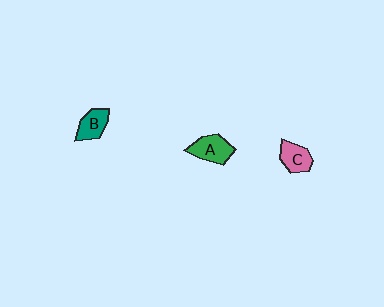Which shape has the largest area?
Shape A (green).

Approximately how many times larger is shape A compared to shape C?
Approximately 1.2 times.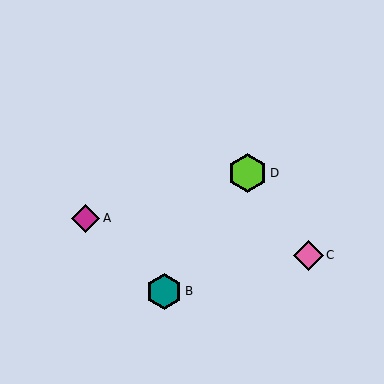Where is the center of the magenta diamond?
The center of the magenta diamond is at (86, 218).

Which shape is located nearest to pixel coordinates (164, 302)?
The teal hexagon (labeled B) at (164, 291) is nearest to that location.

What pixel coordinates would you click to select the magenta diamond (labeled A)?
Click at (86, 218) to select the magenta diamond A.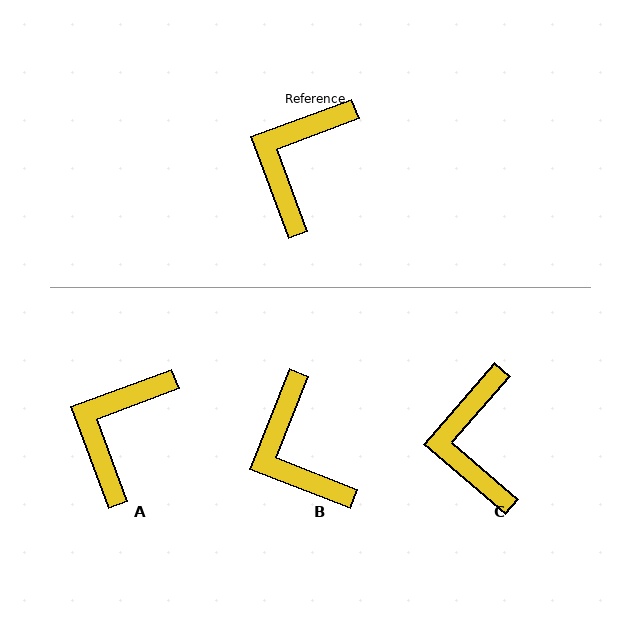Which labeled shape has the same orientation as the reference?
A.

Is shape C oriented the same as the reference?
No, it is off by about 29 degrees.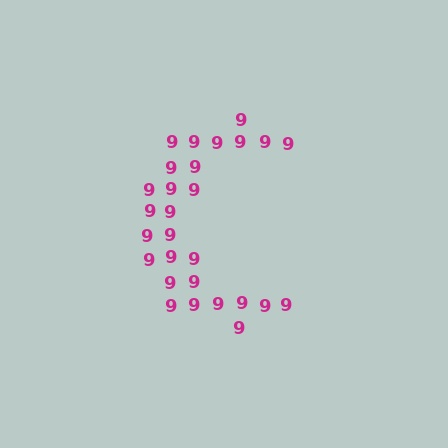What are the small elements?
The small elements are digit 9's.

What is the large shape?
The large shape is the letter C.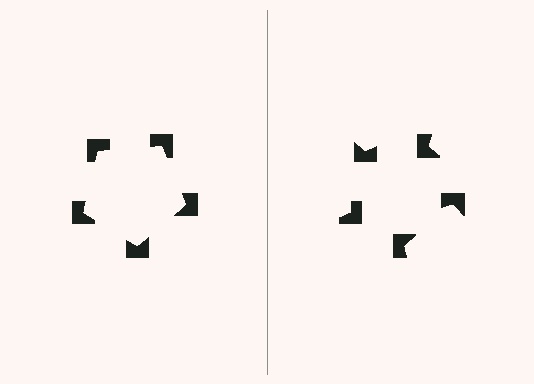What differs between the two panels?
The notched squares are positioned identically on both sides; only the wedge orientations differ. On the left they align to a pentagon; on the right they are misaligned.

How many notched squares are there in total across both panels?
10 — 5 on each side.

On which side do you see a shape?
An illusory pentagon appears on the left side. On the right side the wedge cuts are rotated, so no coherent shape forms.